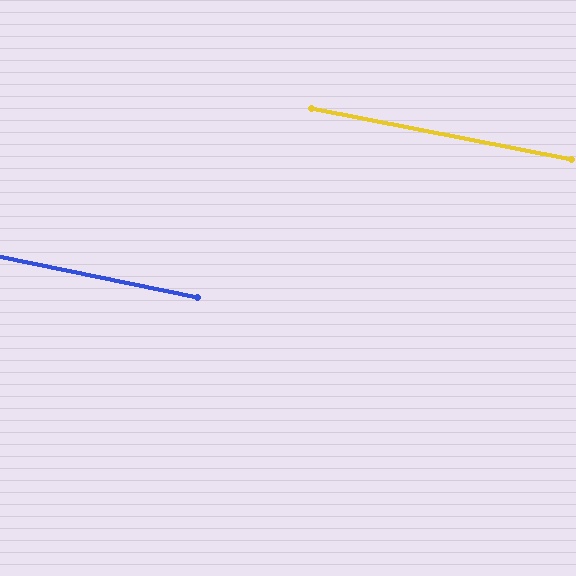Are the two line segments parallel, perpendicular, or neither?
Parallel — their directions differ by only 0.5°.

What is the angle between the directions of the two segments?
Approximately 0 degrees.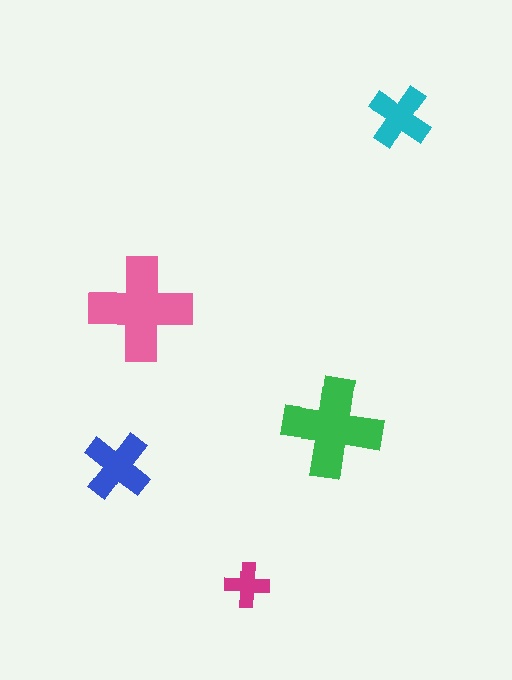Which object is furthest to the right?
The cyan cross is rightmost.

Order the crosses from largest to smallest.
the pink one, the green one, the blue one, the cyan one, the magenta one.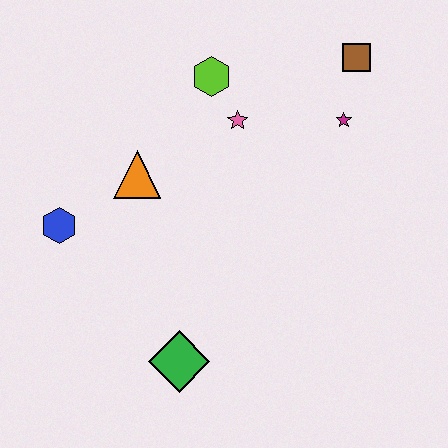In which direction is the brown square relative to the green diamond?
The brown square is above the green diamond.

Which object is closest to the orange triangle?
The blue hexagon is closest to the orange triangle.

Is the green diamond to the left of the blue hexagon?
No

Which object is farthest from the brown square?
The green diamond is farthest from the brown square.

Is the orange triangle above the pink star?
No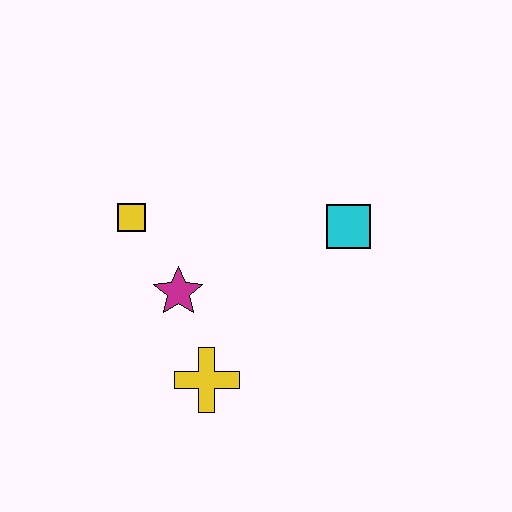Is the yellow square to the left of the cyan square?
Yes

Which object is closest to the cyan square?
The magenta star is closest to the cyan square.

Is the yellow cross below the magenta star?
Yes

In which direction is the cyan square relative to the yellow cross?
The cyan square is above the yellow cross.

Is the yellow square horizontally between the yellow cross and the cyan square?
No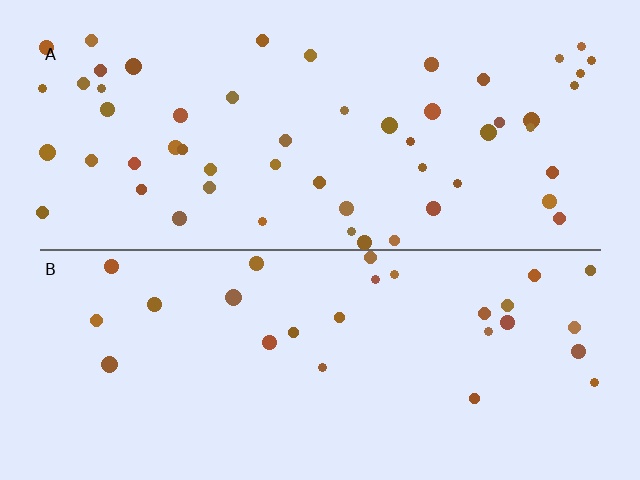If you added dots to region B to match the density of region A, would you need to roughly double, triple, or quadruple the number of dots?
Approximately double.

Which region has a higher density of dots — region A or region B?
A (the top).